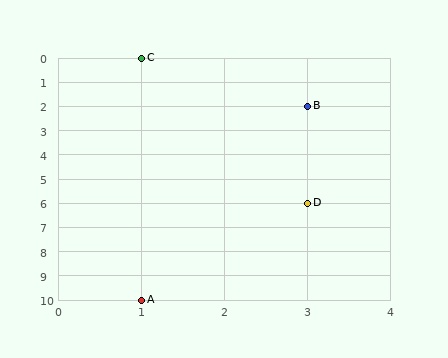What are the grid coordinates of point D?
Point D is at grid coordinates (3, 6).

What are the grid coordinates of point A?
Point A is at grid coordinates (1, 10).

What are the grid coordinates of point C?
Point C is at grid coordinates (1, 0).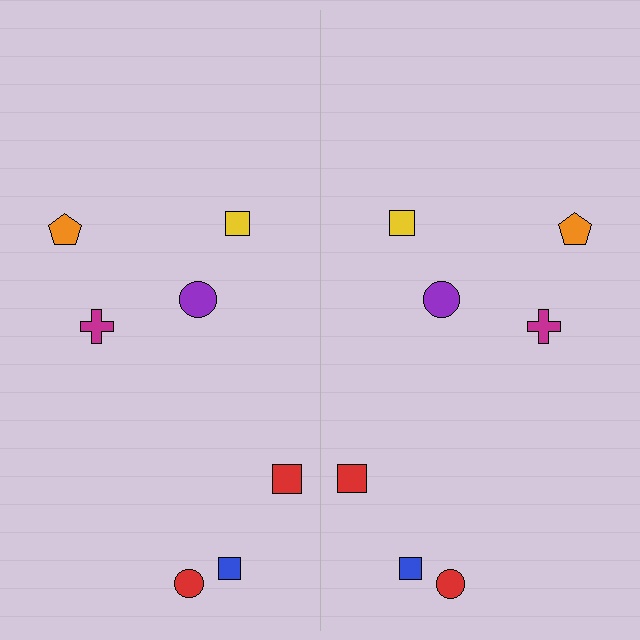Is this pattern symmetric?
Yes, this pattern has bilateral (reflection) symmetry.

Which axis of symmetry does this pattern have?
The pattern has a vertical axis of symmetry running through the center of the image.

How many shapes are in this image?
There are 14 shapes in this image.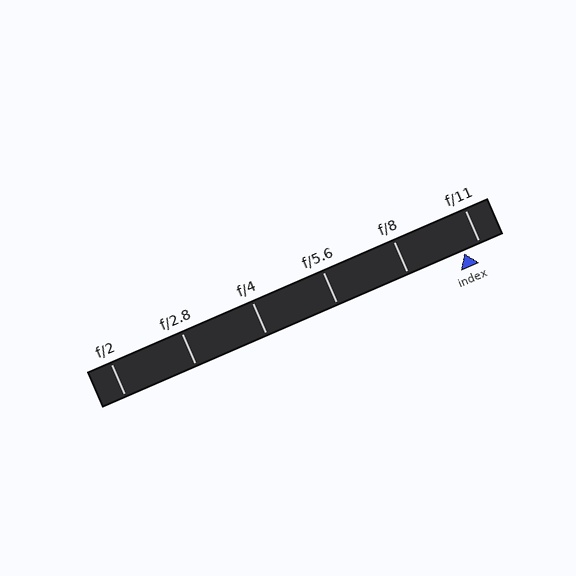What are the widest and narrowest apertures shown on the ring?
The widest aperture shown is f/2 and the narrowest is f/11.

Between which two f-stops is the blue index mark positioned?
The index mark is between f/8 and f/11.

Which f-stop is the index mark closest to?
The index mark is closest to f/11.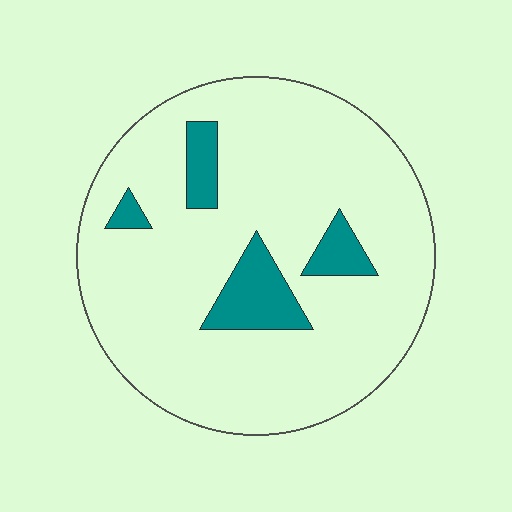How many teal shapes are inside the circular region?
4.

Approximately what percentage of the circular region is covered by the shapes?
Approximately 10%.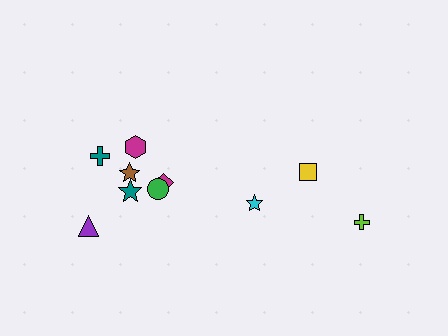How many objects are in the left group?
There are 7 objects.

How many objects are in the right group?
There are 3 objects.